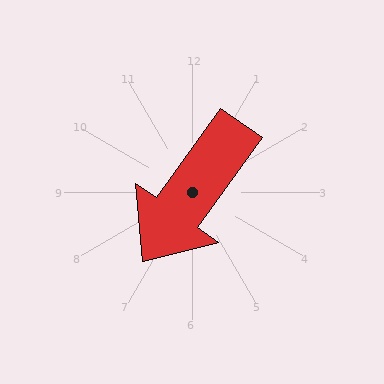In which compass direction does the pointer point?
Southwest.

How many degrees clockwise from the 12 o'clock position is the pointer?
Approximately 216 degrees.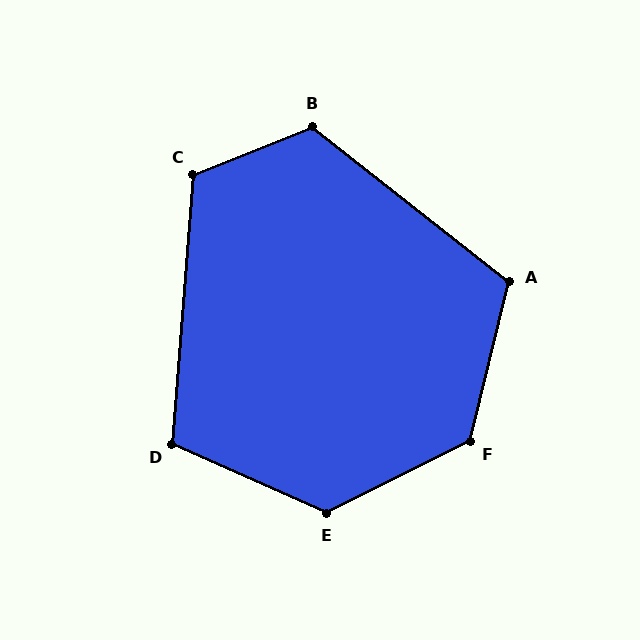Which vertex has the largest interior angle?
F, at approximately 130 degrees.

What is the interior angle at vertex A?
Approximately 115 degrees (obtuse).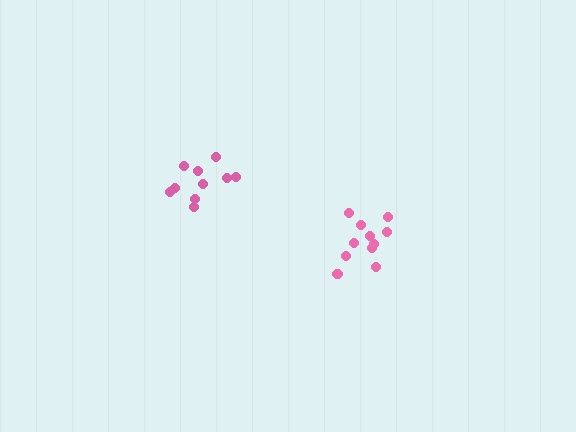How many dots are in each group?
Group 1: 11 dots, Group 2: 10 dots (21 total).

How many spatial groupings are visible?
There are 2 spatial groupings.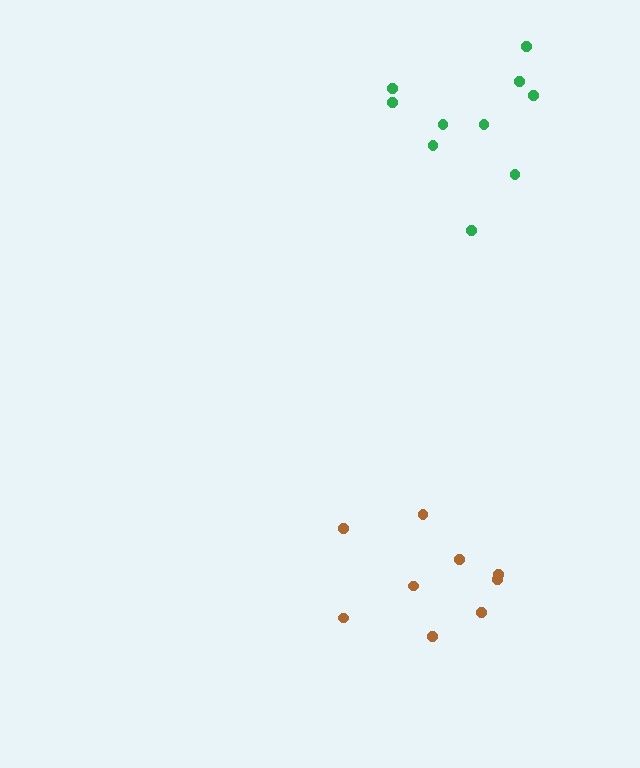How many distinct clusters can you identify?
There are 2 distinct clusters.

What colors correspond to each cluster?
The clusters are colored: green, brown.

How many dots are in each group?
Group 1: 10 dots, Group 2: 9 dots (19 total).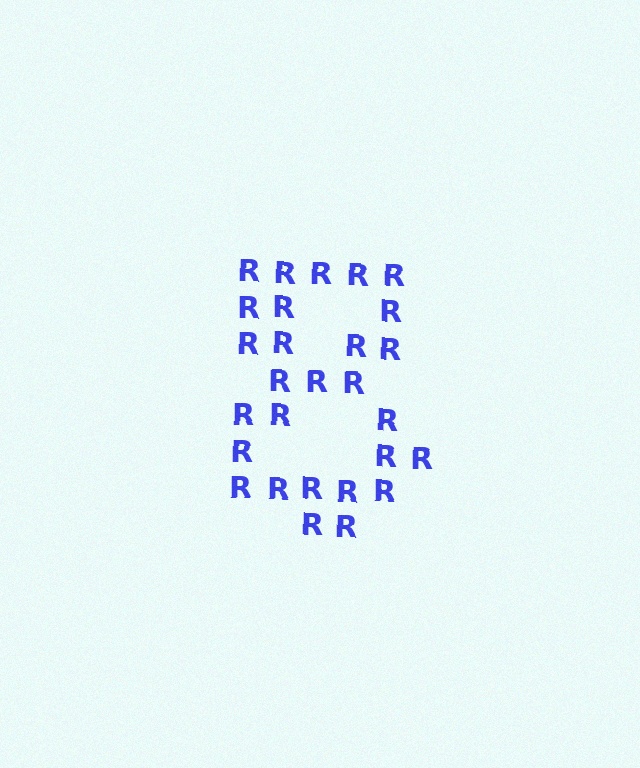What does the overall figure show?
The overall figure shows the digit 8.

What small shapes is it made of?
It is made of small letter R's.